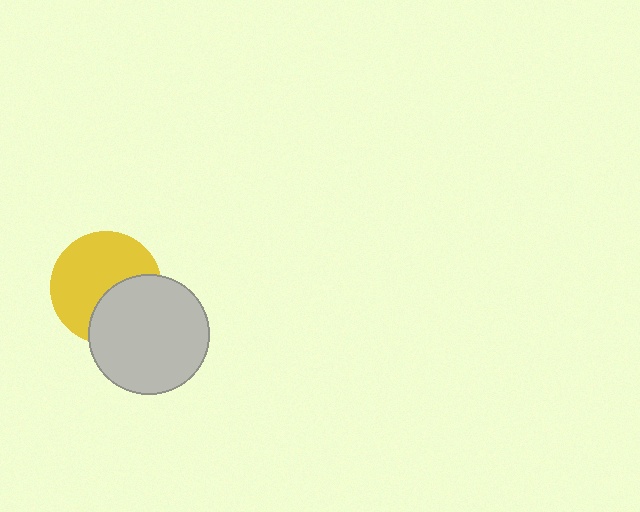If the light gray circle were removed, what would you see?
You would see the complete yellow circle.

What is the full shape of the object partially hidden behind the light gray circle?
The partially hidden object is a yellow circle.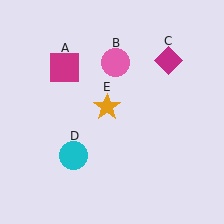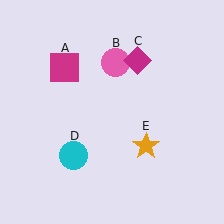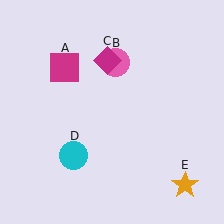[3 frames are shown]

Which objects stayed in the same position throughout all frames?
Magenta square (object A) and pink circle (object B) and cyan circle (object D) remained stationary.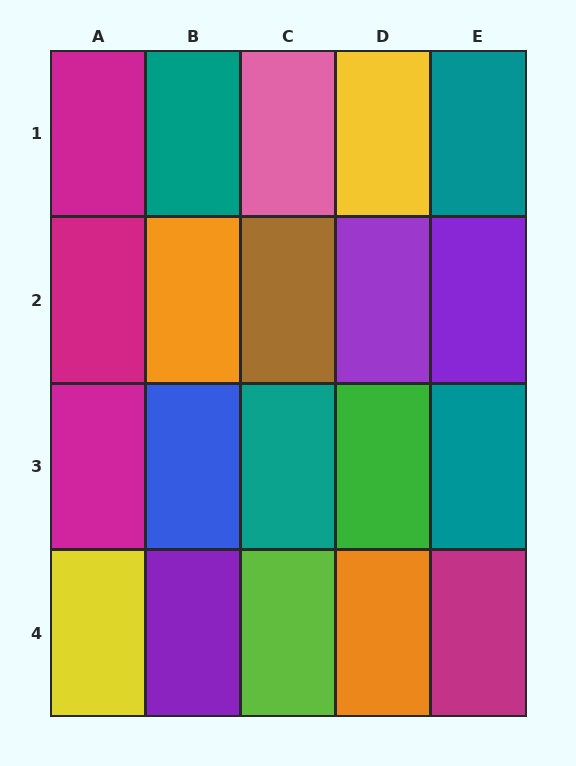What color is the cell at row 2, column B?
Orange.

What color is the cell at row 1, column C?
Pink.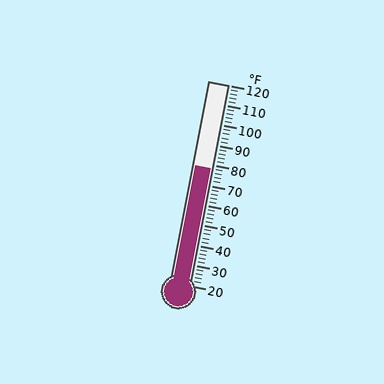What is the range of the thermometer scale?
The thermometer scale ranges from 20°F to 120°F.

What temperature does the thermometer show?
The thermometer shows approximately 78°F.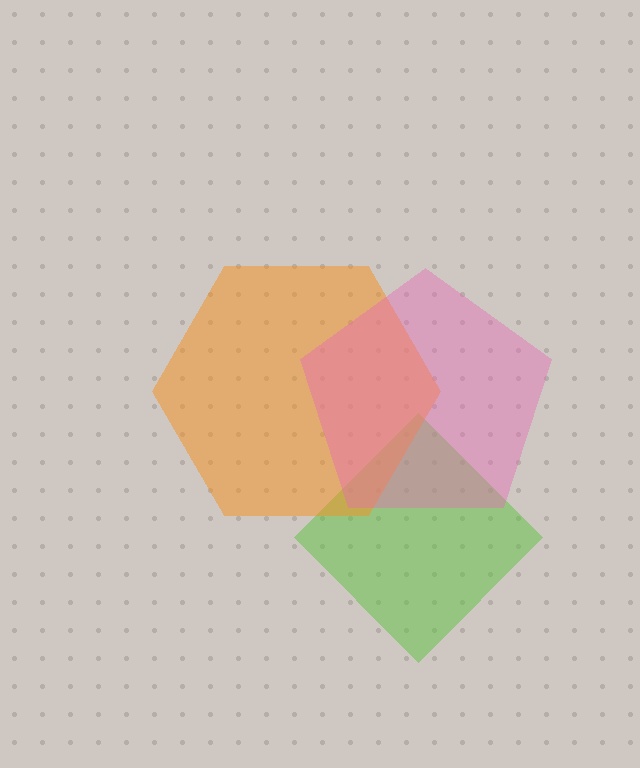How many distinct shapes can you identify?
There are 3 distinct shapes: a lime diamond, an orange hexagon, a pink pentagon.